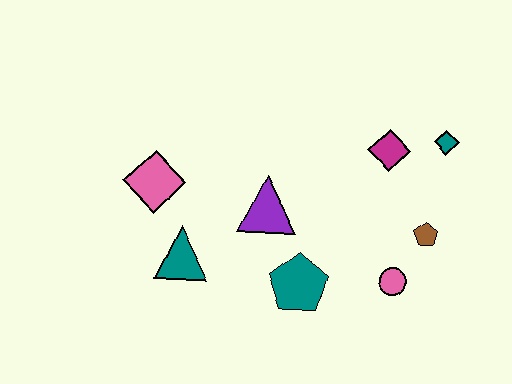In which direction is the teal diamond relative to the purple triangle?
The teal diamond is to the right of the purple triangle.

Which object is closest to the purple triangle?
The teal pentagon is closest to the purple triangle.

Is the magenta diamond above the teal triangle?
Yes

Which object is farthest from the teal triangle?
The teal diamond is farthest from the teal triangle.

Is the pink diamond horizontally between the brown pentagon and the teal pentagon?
No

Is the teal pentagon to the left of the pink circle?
Yes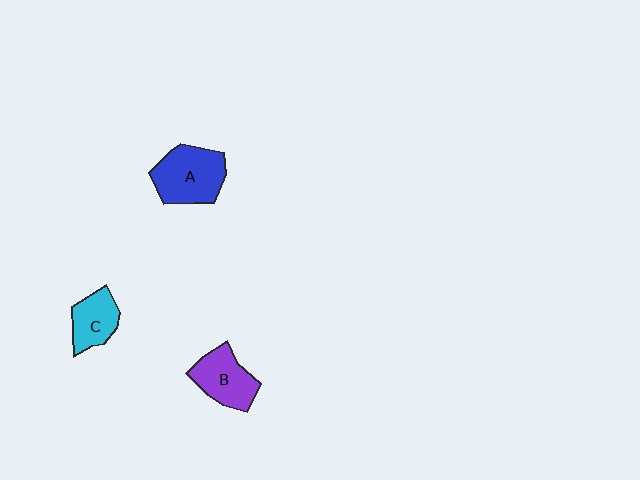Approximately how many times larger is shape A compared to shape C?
Approximately 1.6 times.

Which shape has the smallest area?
Shape C (cyan).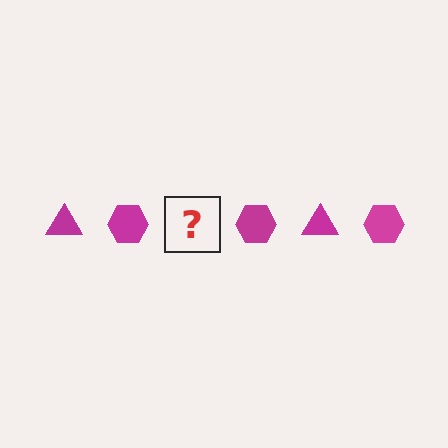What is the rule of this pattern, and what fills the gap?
The rule is that the pattern cycles through triangle, hexagon shapes in magenta. The gap should be filled with a magenta triangle.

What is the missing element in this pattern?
The missing element is a magenta triangle.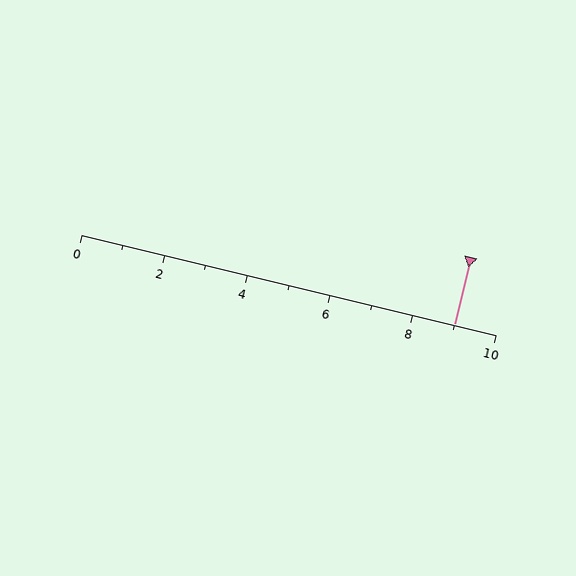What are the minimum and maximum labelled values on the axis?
The axis runs from 0 to 10.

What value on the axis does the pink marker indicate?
The marker indicates approximately 9.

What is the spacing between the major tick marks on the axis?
The major ticks are spaced 2 apart.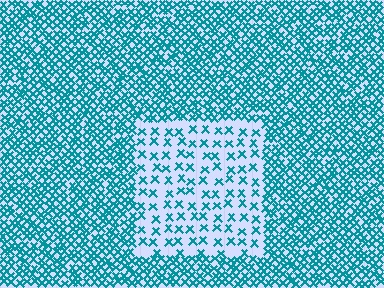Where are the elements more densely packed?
The elements are more densely packed outside the rectangle boundary.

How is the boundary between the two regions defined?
The boundary is defined by a change in element density (approximately 2.7x ratio). All elements are the same color, size, and shape.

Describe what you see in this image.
The image contains small teal elements arranged at two different densities. A rectangle-shaped region is visible where the elements are less densely packed than the surrounding area.